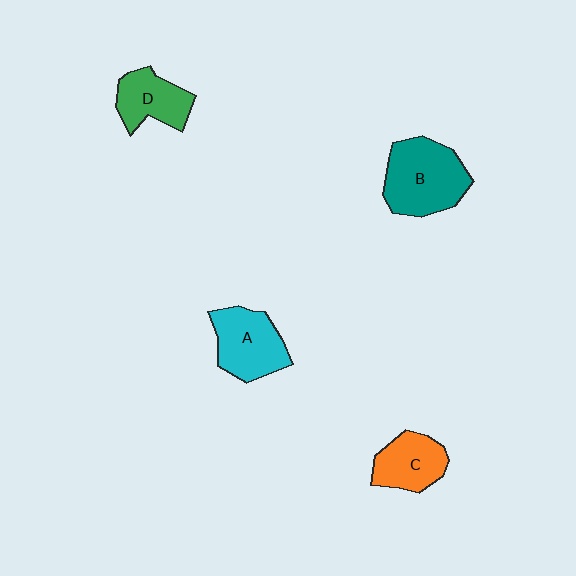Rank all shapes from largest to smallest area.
From largest to smallest: B (teal), A (cyan), D (green), C (orange).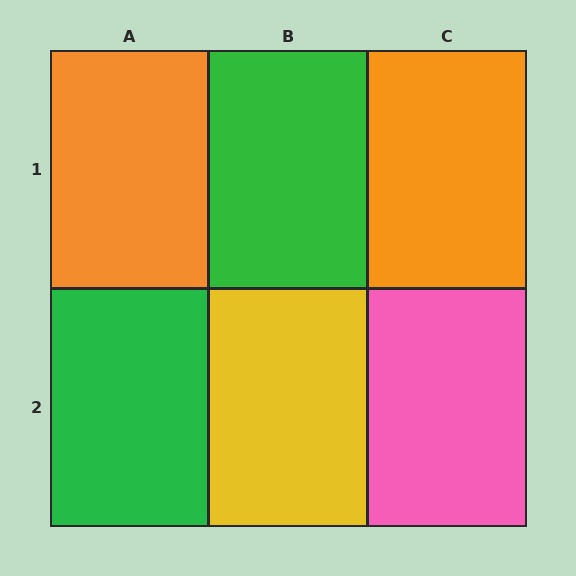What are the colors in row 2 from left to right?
Green, yellow, pink.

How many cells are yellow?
1 cell is yellow.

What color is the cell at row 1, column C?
Orange.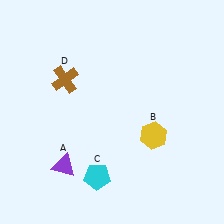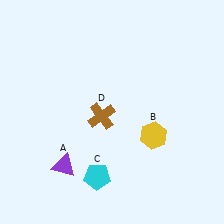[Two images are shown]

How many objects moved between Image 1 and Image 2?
1 object moved between the two images.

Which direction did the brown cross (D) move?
The brown cross (D) moved down.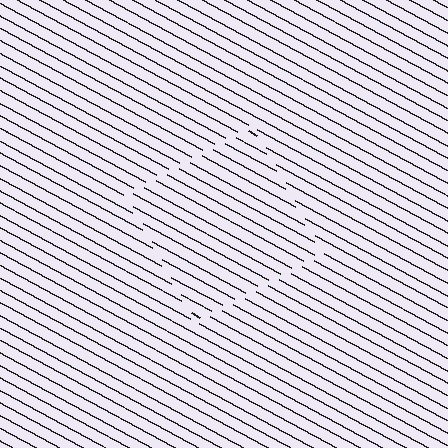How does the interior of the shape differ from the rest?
The interior of the shape contains the same grating, shifted by half a period — the contour is defined by the phase discontinuity where line-ends from the inner and outer gratings abut.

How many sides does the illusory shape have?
4 sides — the line-ends trace a square.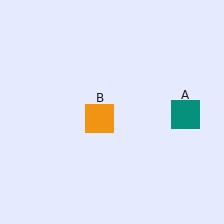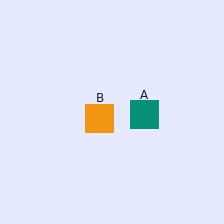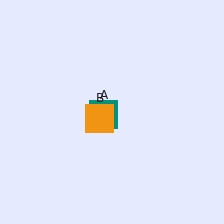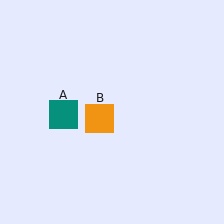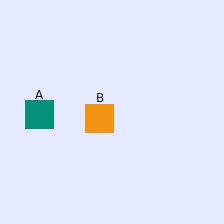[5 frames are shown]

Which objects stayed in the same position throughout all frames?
Orange square (object B) remained stationary.